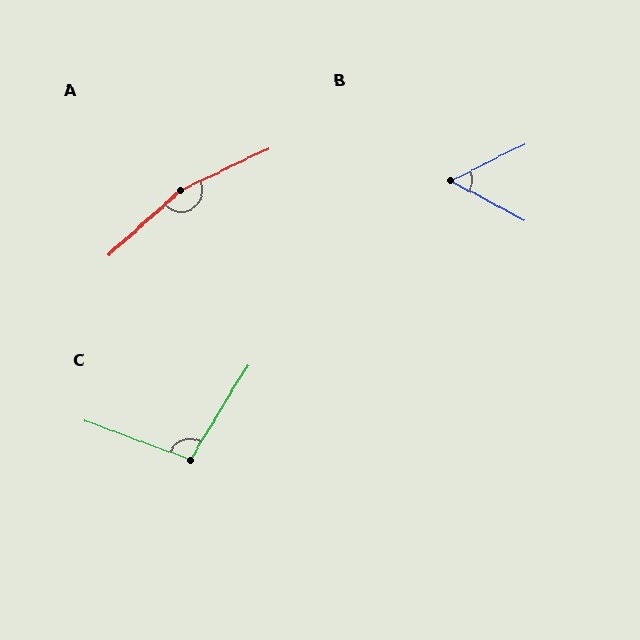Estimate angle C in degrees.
Approximately 101 degrees.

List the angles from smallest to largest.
B (55°), C (101°), A (163°).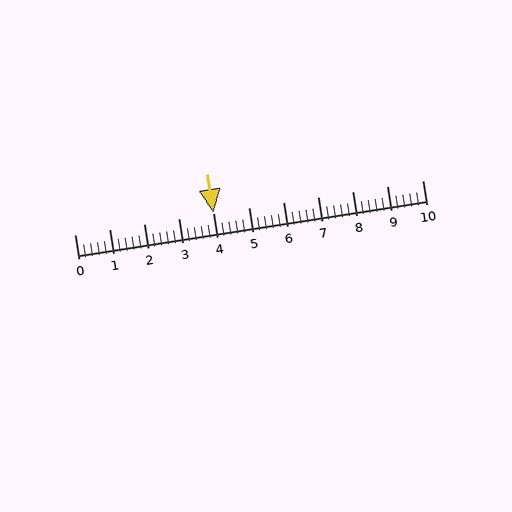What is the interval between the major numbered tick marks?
The major tick marks are spaced 1 units apart.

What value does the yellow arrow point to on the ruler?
The yellow arrow points to approximately 4.0.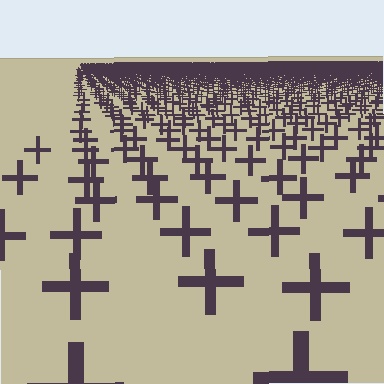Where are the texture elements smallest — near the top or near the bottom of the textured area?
Near the top.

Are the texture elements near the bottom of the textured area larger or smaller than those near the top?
Larger. Near the bottom, elements are closer to the viewer and appear at a bigger on-screen size.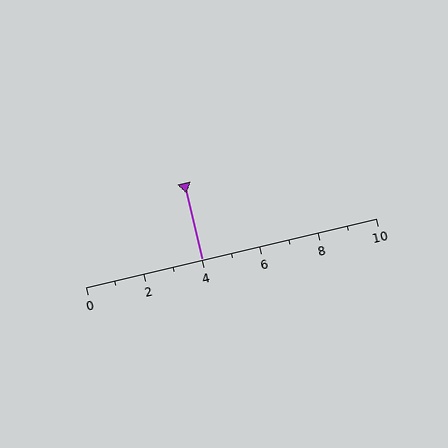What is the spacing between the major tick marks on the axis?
The major ticks are spaced 2 apart.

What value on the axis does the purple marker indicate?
The marker indicates approximately 4.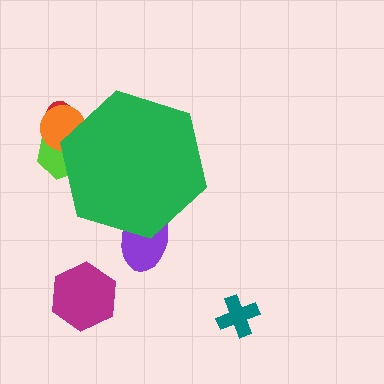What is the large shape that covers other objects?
A green hexagon.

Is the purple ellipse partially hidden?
Yes, the purple ellipse is partially hidden behind the green hexagon.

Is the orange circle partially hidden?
Yes, the orange circle is partially hidden behind the green hexagon.